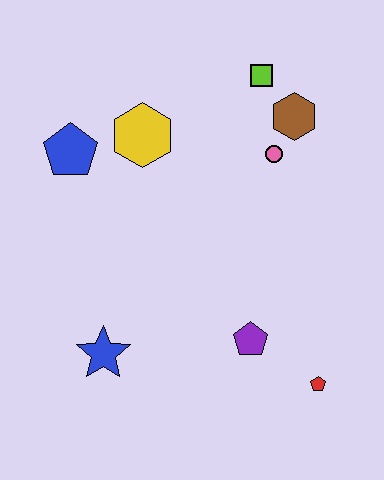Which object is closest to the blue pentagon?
The yellow hexagon is closest to the blue pentagon.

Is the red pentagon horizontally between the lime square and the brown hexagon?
No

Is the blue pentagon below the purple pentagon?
No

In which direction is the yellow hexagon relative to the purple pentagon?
The yellow hexagon is above the purple pentagon.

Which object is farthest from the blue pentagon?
The red pentagon is farthest from the blue pentagon.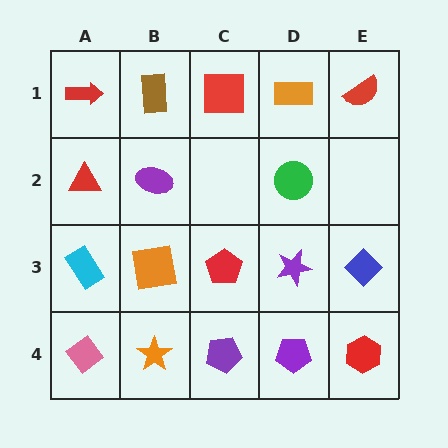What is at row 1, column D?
An orange rectangle.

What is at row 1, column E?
A red semicircle.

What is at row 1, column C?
A red square.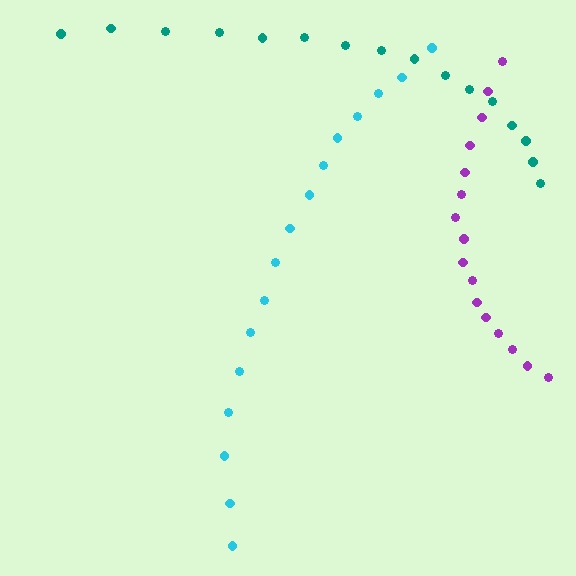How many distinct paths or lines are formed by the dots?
There are 3 distinct paths.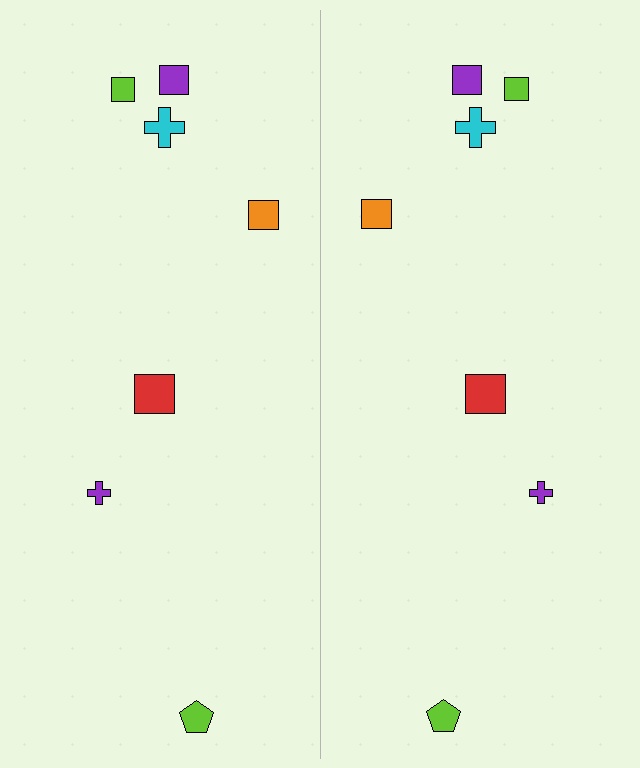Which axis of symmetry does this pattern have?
The pattern has a vertical axis of symmetry running through the center of the image.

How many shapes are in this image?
There are 14 shapes in this image.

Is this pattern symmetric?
Yes, this pattern has bilateral (reflection) symmetry.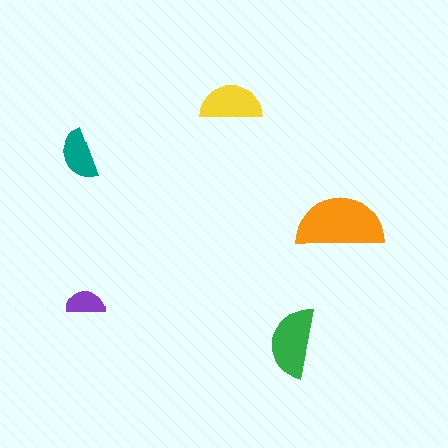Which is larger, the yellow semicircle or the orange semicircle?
The orange one.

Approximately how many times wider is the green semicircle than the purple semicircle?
About 2 times wider.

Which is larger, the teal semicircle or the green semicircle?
The green one.